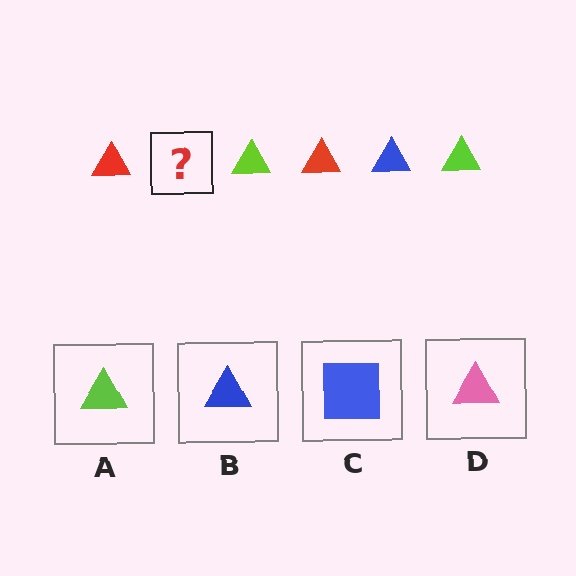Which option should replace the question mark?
Option B.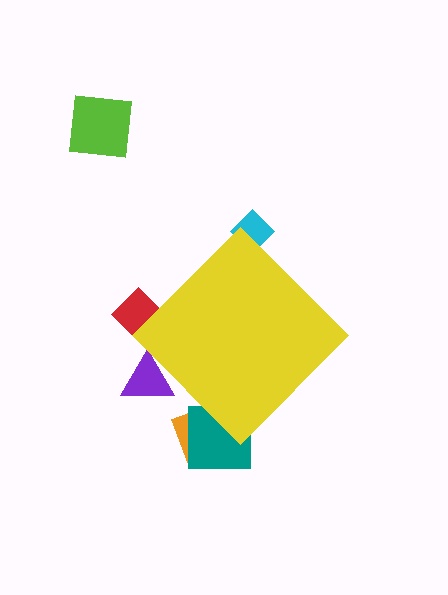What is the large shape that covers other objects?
A yellow diamond.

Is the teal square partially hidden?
Yes, the teal square is partially hidden behind the yellow diamond.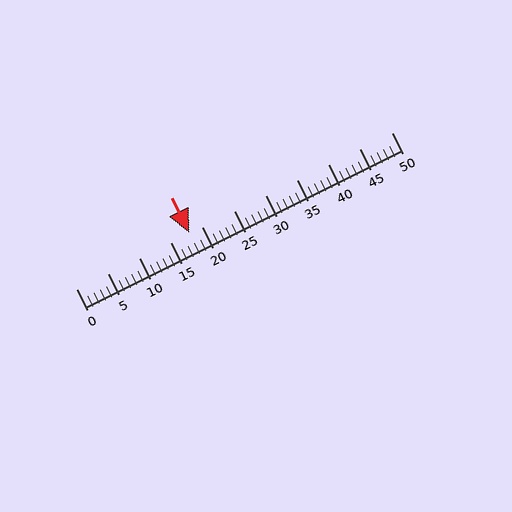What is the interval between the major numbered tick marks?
The major tick marks are spaced 5 units apart.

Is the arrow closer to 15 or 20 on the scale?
The arrow is closer to 20.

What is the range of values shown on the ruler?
The ruler shows values from 0 to 50.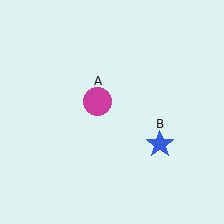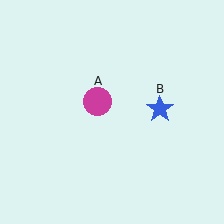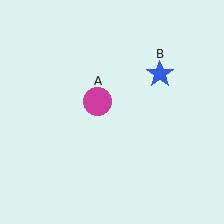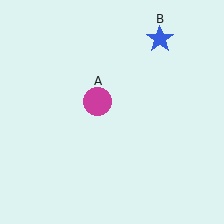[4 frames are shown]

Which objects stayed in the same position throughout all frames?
Magenta circle (object A) remained stationary.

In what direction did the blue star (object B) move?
The blue star (object B) moved up.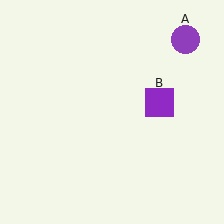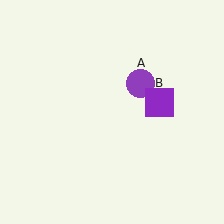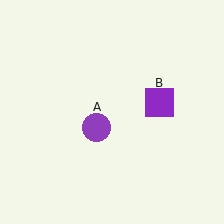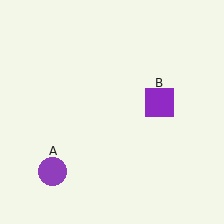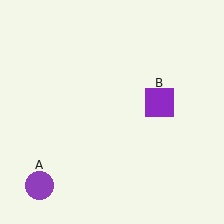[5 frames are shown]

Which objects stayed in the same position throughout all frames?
Purple square (object B) remained stationary.